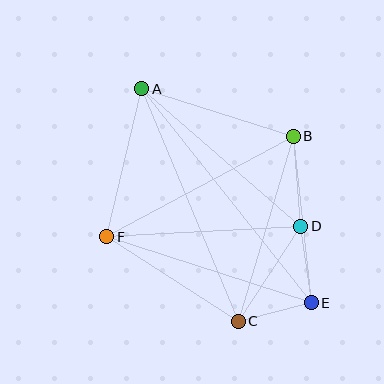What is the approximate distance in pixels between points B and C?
The distance between B and C is approximately 193 pixels.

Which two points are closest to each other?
Points C and E are closest to each other.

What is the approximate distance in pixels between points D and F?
The distance between D and F is approximately 194 pixels.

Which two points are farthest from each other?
Points A and E are farthest from each other.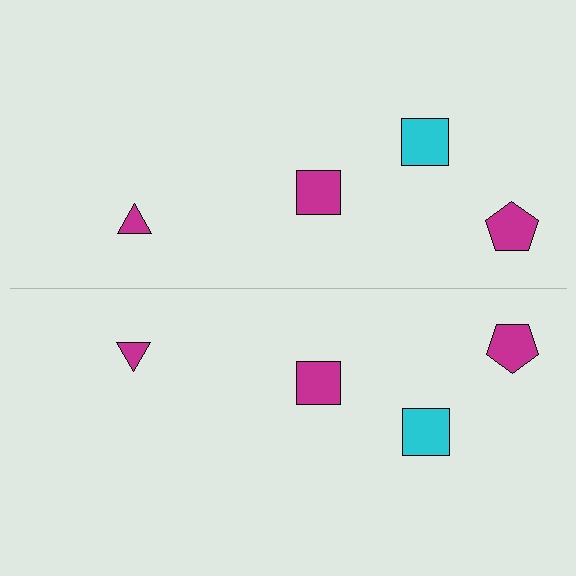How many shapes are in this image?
There are 8 shapes in this image.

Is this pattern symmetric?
Yes, this pattern has bilateral (reflection) symmetry.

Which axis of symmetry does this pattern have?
The pattern has a horizontal axis of symmetry running through the center of the image.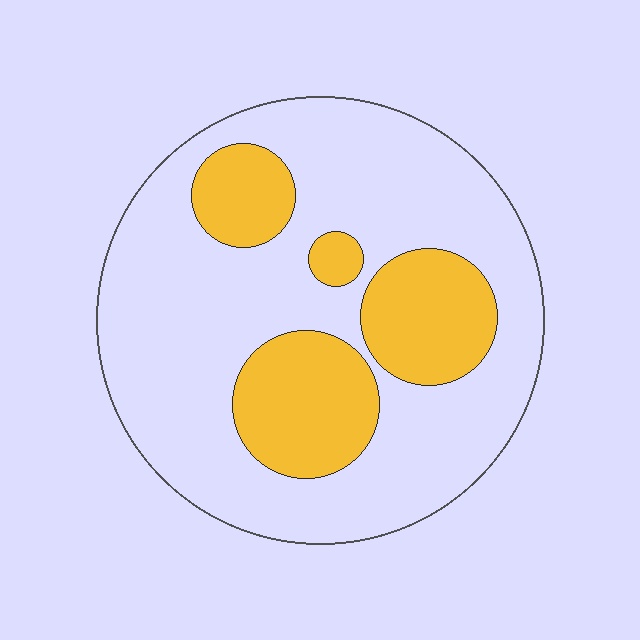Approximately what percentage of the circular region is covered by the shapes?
Approximately 25%.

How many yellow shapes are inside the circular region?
4.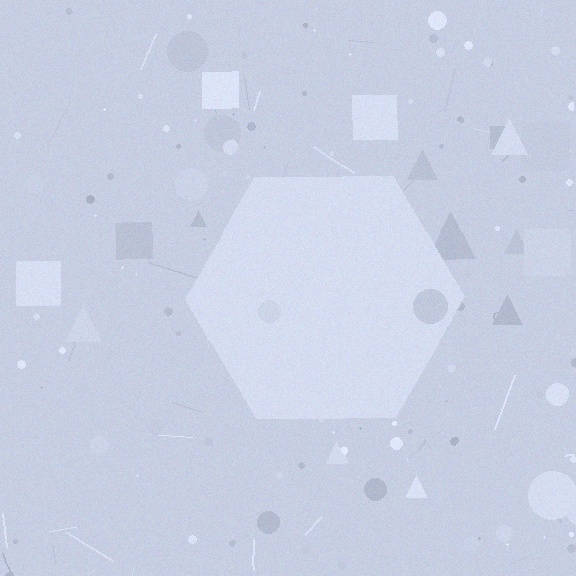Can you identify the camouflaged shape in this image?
The camouflaged shape is a hexagon.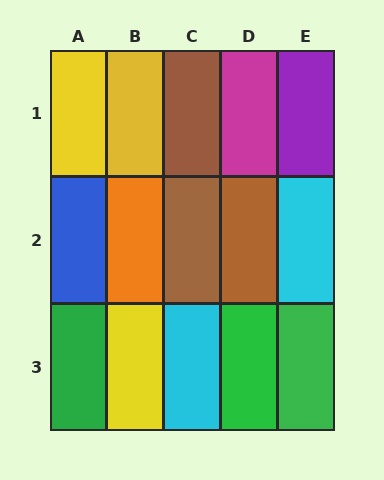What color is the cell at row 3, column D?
Green.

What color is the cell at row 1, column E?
Purple.